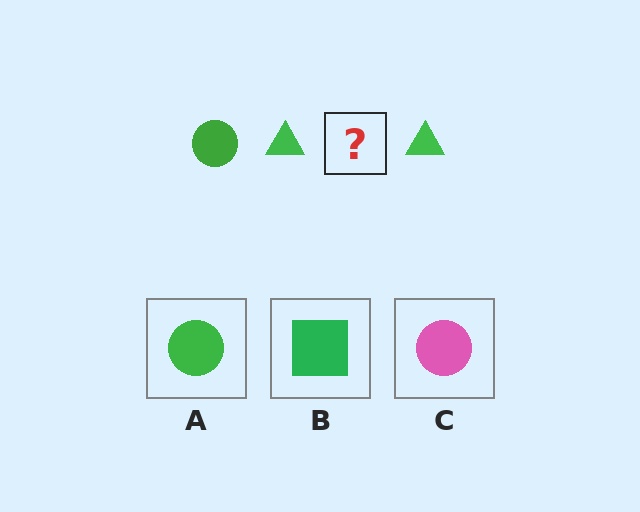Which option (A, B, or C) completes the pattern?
A.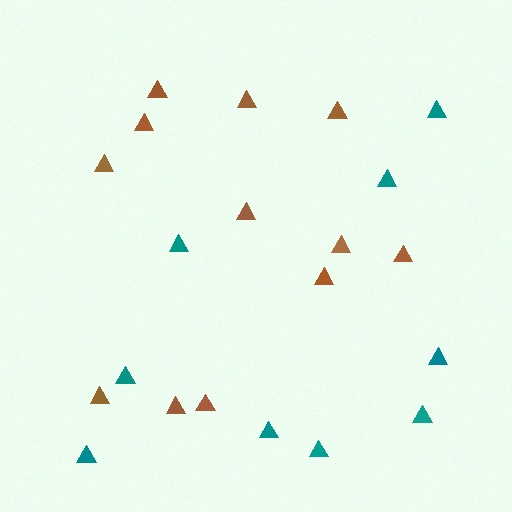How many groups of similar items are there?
There are 2 groups: one group of brown triangles (12) and one group of teal triangles (9).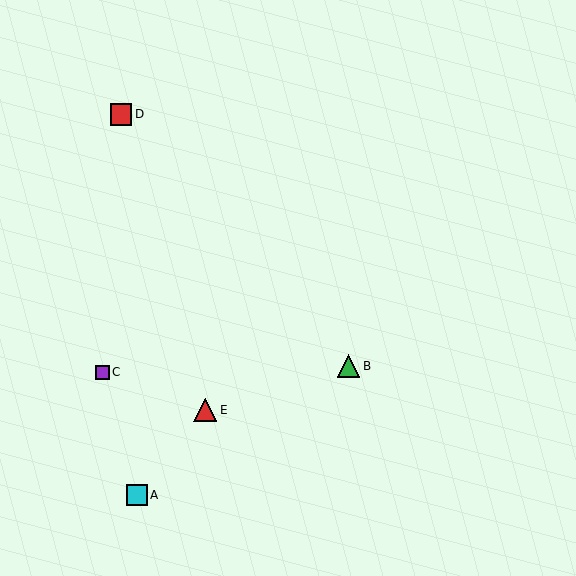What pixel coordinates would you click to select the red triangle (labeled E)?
Click at (205, 410) to select the red triangle E.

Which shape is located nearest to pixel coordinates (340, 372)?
The green triangle (labeled B) at (349, 366) is nearest to that location.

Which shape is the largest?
The red triangle (labeled E) is the largest.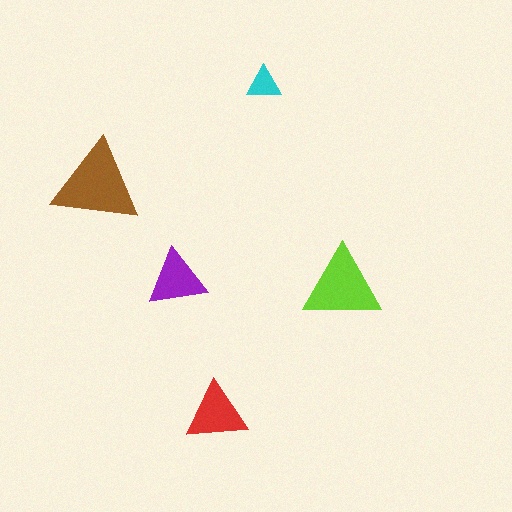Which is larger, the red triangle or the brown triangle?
The brown one.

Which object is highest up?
The cyan triangle is topmost.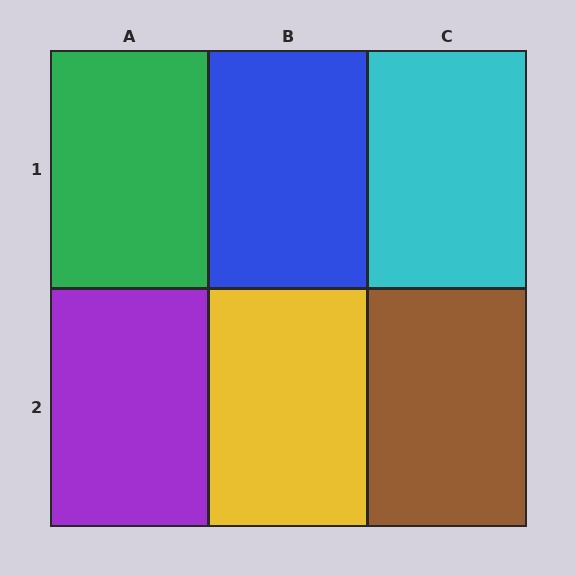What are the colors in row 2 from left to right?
Purple, yellow, brown.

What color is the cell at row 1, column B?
Blue.